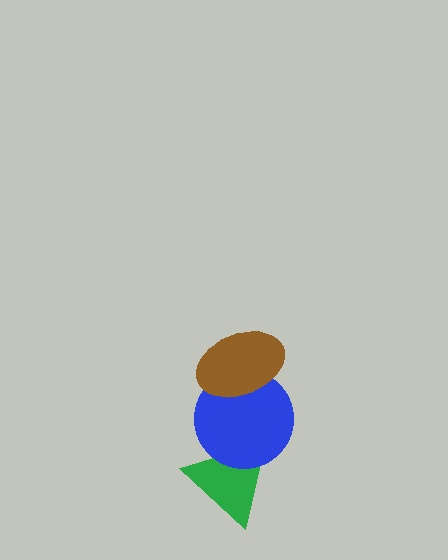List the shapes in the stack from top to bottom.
From top to bottom: the brown ellipse, the blue circle, the green triangle.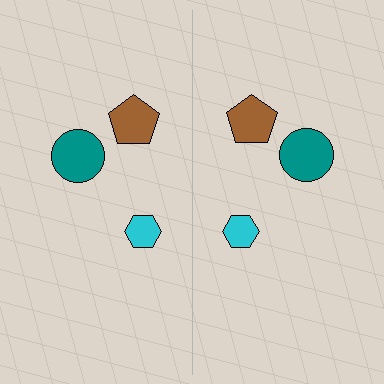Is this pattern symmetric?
Yes, this pattern has bilateral (reflection) symmetry.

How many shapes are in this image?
There are 6 shapes in this image.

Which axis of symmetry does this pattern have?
The pattern has a vertical axis of symmetry running through the center of the image.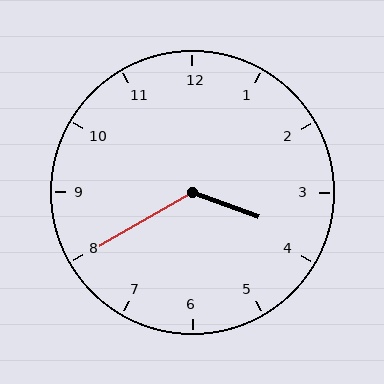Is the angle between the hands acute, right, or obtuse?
It is obtuse.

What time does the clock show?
3:40.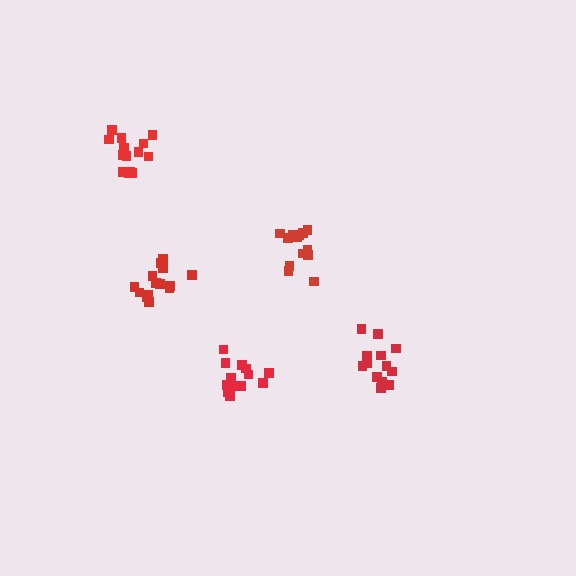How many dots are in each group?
Group 1: 13 dots, Group 2: 13 dots, Group 3: 14 dots, Group 4: 13 dots, Group 5: 14 dots (67 total).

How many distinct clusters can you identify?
There are 5 distinct clusters.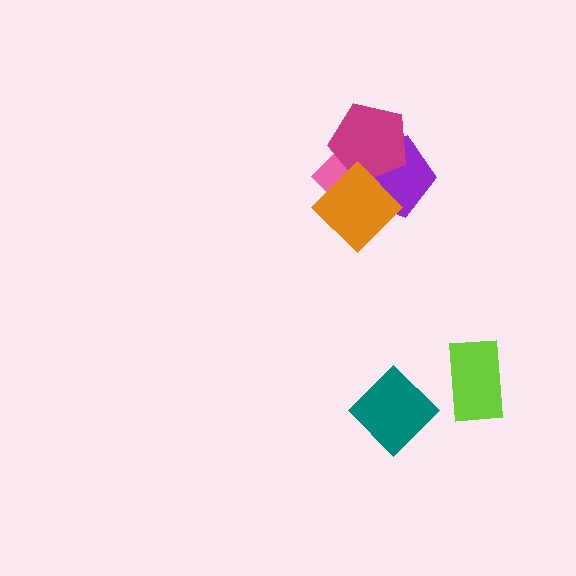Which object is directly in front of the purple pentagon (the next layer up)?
The magenta pentagon is directly in front of the purple pentagon.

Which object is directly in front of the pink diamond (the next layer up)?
The purple pentagon is directly in front of the pink diamond.